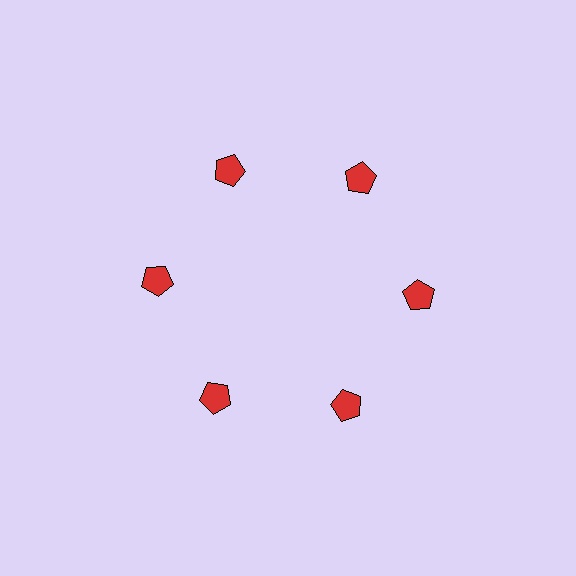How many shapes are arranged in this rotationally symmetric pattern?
There are 6 shapes, arranged in 6 groups of 1.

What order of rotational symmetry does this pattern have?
This pattern has 6-fold rotational symmetry.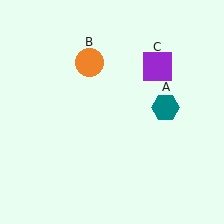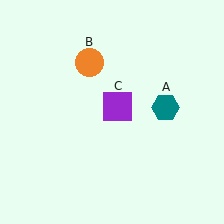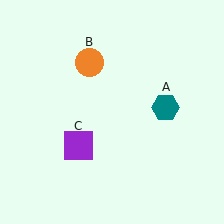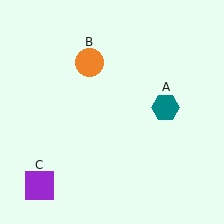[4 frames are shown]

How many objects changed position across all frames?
1 object changed position: purple square (object C).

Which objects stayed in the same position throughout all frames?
Teal hexagon (object A) and orange circle (object B) remained stationary.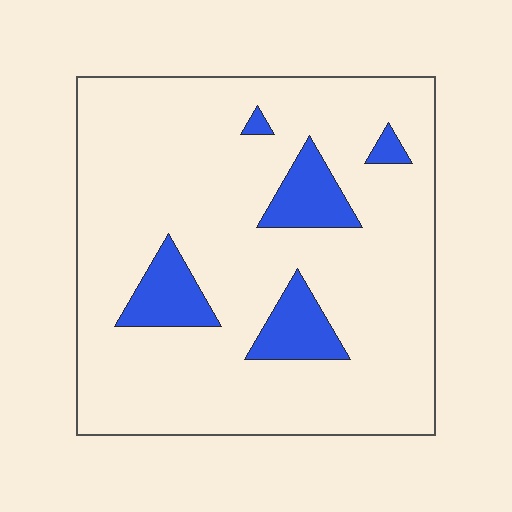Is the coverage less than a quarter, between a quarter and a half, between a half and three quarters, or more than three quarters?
Less than a quarter.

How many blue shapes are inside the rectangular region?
5.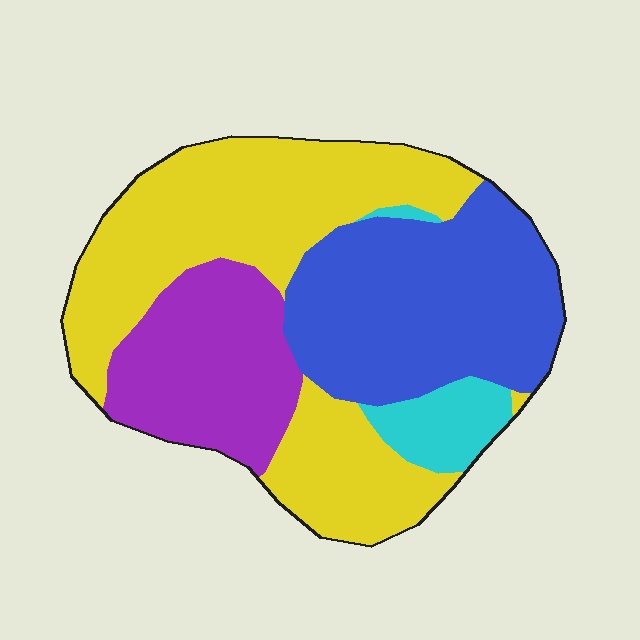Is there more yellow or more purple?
Yellow.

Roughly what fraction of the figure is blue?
Blue takes up about one third (1/3) of the figure.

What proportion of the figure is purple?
Purple covers 20% of the figure.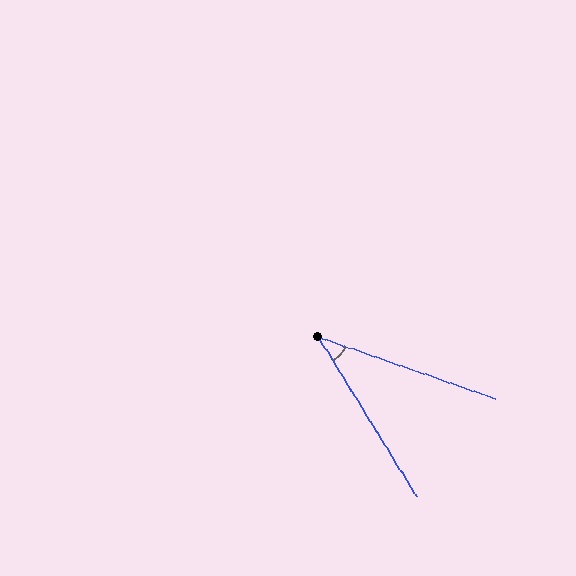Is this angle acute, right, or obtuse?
It is acute.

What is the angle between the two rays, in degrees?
Approximately 39 degrees.